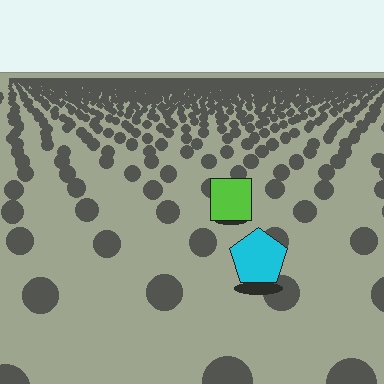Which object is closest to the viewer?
The cyan pentagon is closest. The texture marks near it are larger and more spread out.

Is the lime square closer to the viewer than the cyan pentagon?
No. The cyan pentagon is closer — you can tell from the texture gradient: the ground texture is coarser near it.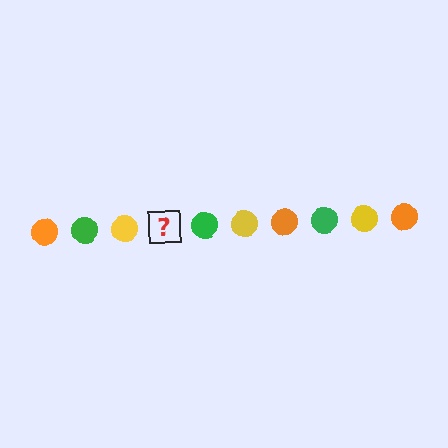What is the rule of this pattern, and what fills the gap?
The rule is that the pattern cycles through orange, green, yellow circles. The gap should be filled with an orange circle.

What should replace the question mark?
The question mark should be replaced with an orange circle.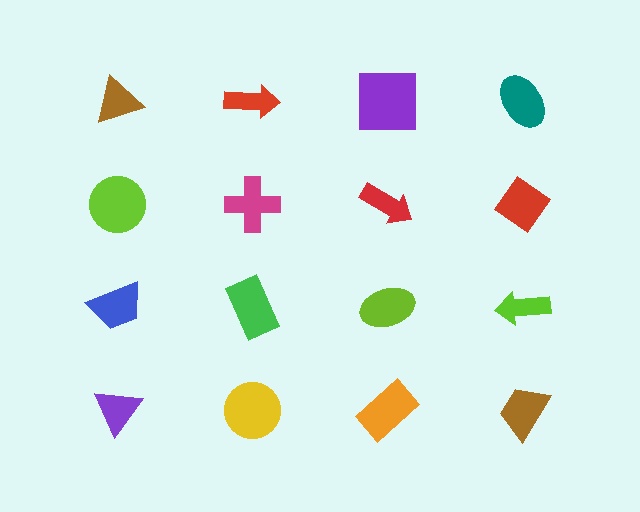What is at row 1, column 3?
A purple square.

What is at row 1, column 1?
A brown triangle.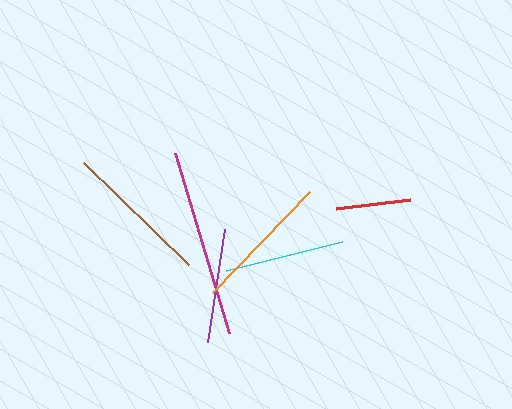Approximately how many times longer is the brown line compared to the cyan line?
The brown line is approximately 1.2 times the length of the cyan line.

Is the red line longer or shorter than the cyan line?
The cyan line is longer than the red line.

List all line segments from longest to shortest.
From longest to shortest: magenta, brown, orange, cyan, purple, red.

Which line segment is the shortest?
The red line is the shortest at approximately 74 pixels.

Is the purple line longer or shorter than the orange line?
The orange line is longer than the purple line.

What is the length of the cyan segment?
The cyan segment is approximately 119 pixels long.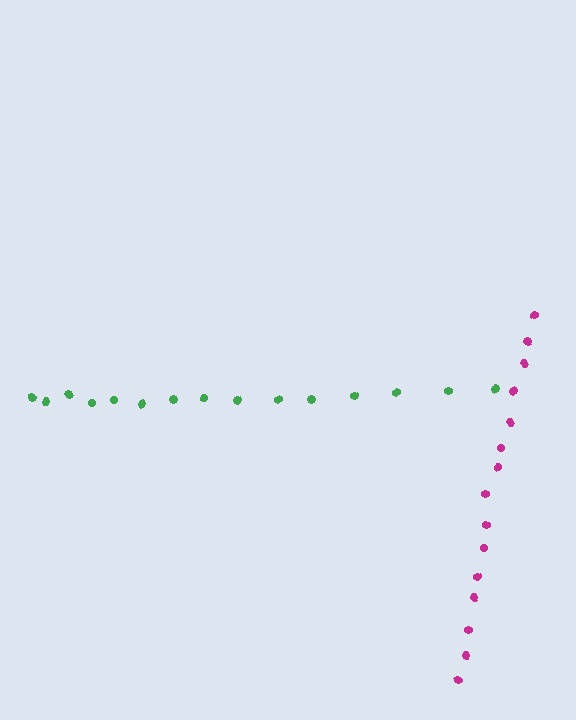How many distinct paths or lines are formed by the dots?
There are 2 distinct paths.